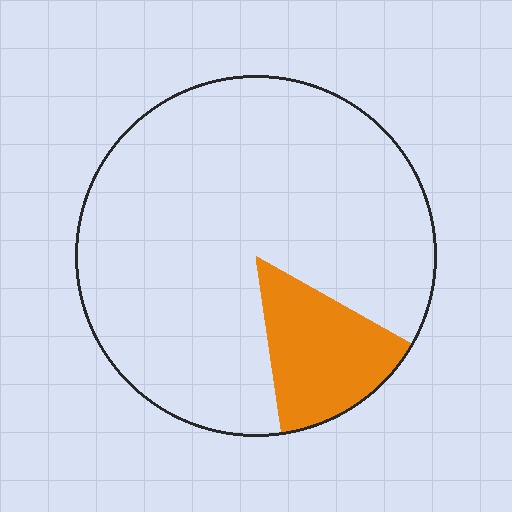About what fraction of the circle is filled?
About one sixth (1/6).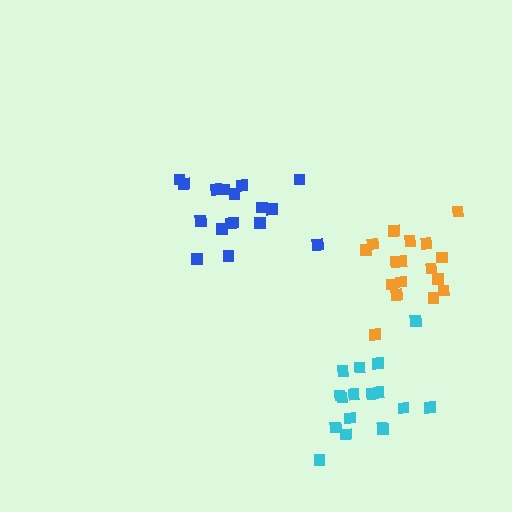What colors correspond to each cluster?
The clusters are colored: blue, cyan, orange.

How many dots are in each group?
Group 1: 17 dots, Group 2: 17 dots, Group 3: 17 dots (51 total).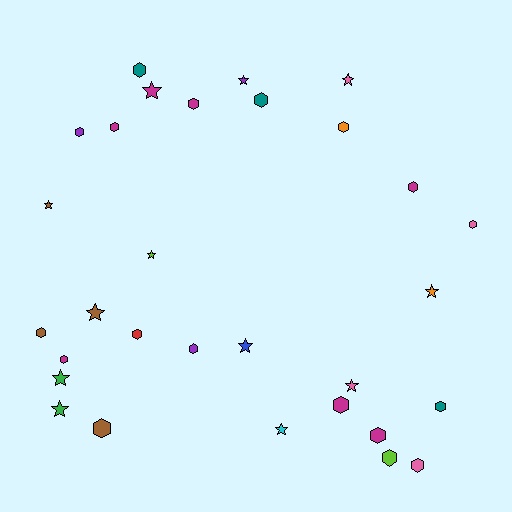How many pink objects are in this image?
There are 4 pink objects.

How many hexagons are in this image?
There are 18 hexagons.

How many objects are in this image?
There are 30 objects.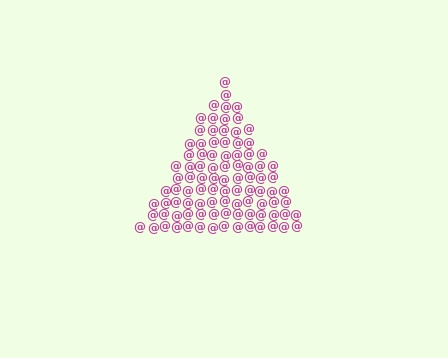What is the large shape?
The large shape is a triangle.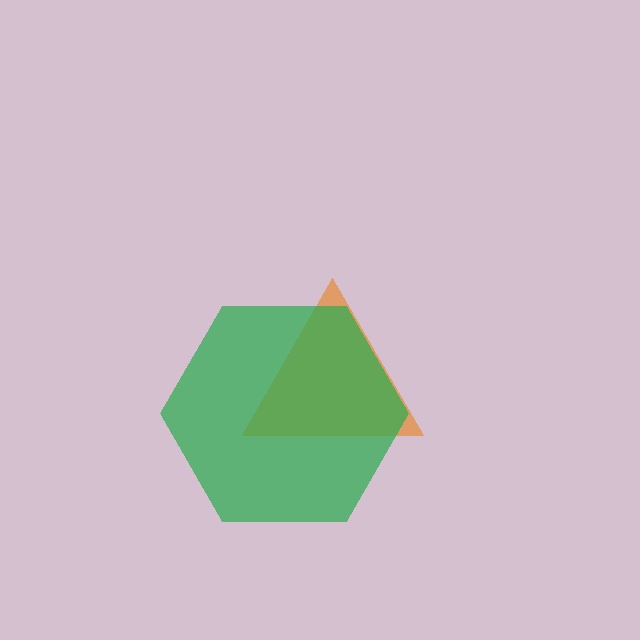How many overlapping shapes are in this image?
There are 2 overlapping shapes in the image.